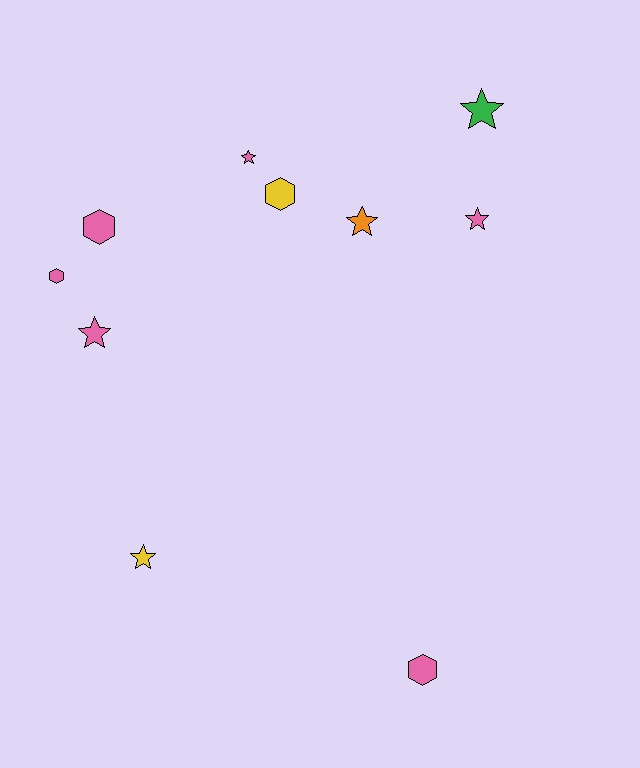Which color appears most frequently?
Pink, with 6 objects.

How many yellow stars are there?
There is 1 yellow star.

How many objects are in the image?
There are 10 objects.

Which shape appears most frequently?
Star, with 6 objects.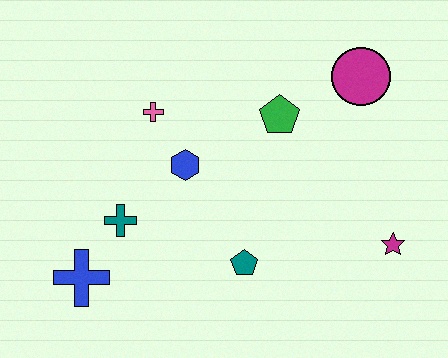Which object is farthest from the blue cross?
The magenta circle is farthest from the blue cross.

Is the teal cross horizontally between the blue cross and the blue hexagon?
Yes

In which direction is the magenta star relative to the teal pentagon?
The magenta star is to the right of the teal pentagon.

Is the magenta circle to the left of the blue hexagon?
No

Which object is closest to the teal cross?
The blue cross is closest to the teal cross.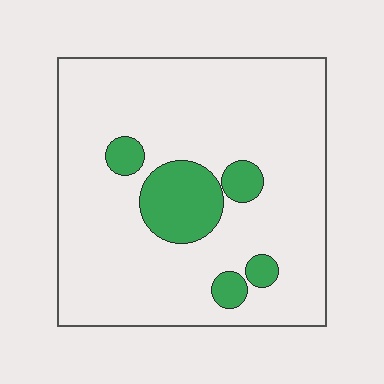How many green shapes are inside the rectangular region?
5.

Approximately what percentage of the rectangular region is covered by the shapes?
Approximately 15%.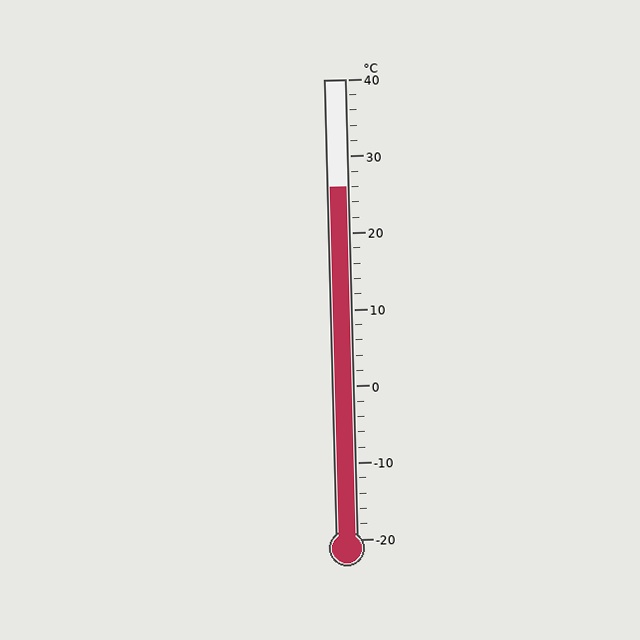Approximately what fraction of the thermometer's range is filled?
The thermometer is filled to approximately 75% of its range.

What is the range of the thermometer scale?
The thermometer scale ranges from -20°C to 40°C.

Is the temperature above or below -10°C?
The temperature is above -10°C.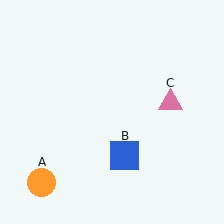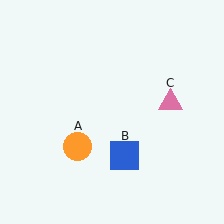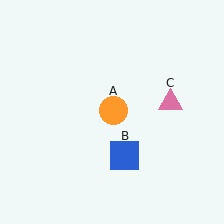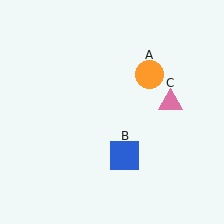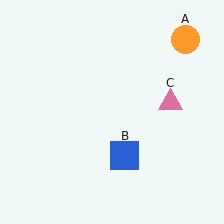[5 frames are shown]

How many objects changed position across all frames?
1 object changed position: orange circle (object A).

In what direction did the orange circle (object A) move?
The orange circle (object A) moved up and to the right.